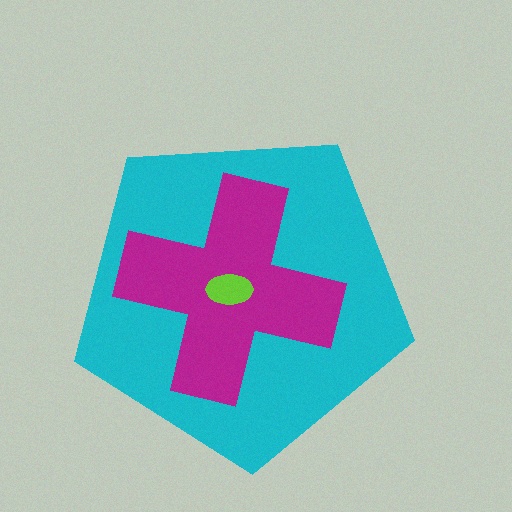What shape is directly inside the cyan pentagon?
The magenta cross.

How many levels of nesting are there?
3.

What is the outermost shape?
The cyan pentagon.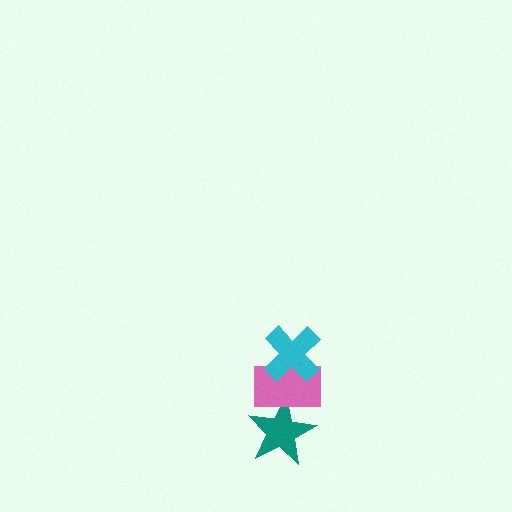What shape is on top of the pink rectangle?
The cyan cross is on top of the pink rectangle.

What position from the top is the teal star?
The teal star is 3rd from the top.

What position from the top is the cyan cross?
The cyan cross is 1st from the top.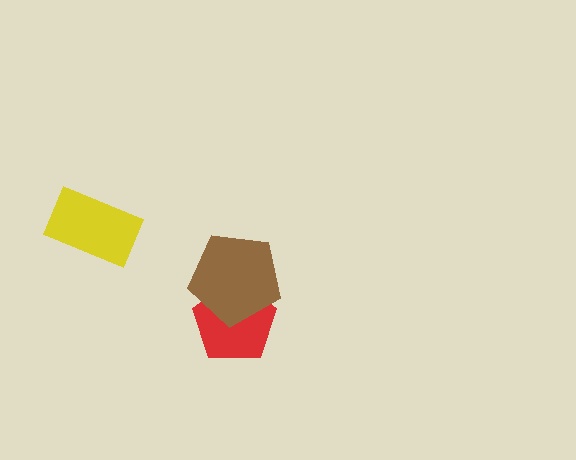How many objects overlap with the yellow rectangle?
0 objects overlap with the yellow rectangle.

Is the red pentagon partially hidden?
Yes, it is partially covered by another shape.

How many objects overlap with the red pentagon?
1 object overlaps with the red pentagon.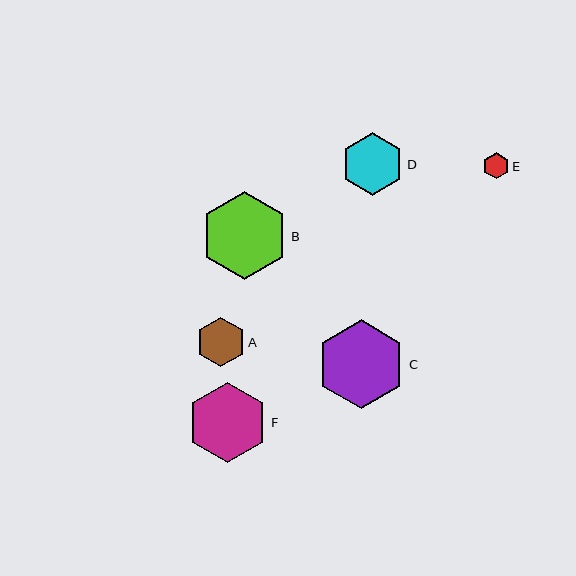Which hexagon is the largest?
Hexagon C is the largest with a size of approximately 89 pixels.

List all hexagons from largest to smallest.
From largest to smallest: C, B, F, D, A, E.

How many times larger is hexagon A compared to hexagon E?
Hexagon A is approximately 1.9 times the size of hexagon E.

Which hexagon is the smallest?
Hexagon E is the smallest with a size of approximately 26 pixels.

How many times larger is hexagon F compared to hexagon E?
Hexagon F is approximately 3.1 times the size of hexagon E.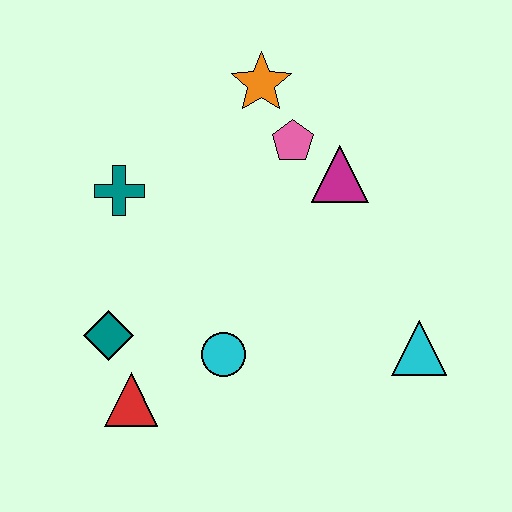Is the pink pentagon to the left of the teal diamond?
No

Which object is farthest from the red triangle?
The orange star is farthest from the red triangle.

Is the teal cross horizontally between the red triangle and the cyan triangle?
No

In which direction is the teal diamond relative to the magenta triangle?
The teal diamond is to the left of the magenta triangle.